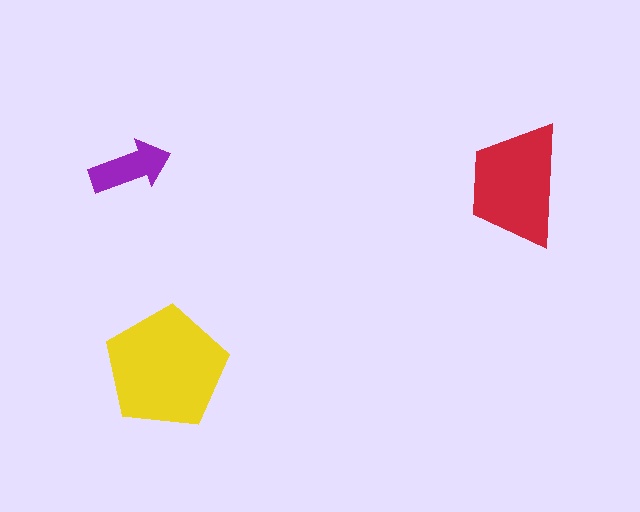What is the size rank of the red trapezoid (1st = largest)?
2nd.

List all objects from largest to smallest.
The yellow pentagon, the red trapezoid, the purple arrow.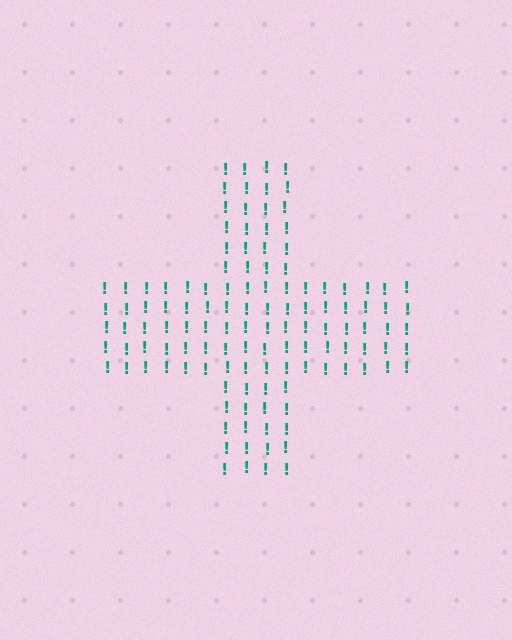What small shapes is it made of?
It is made of small exclamation marks.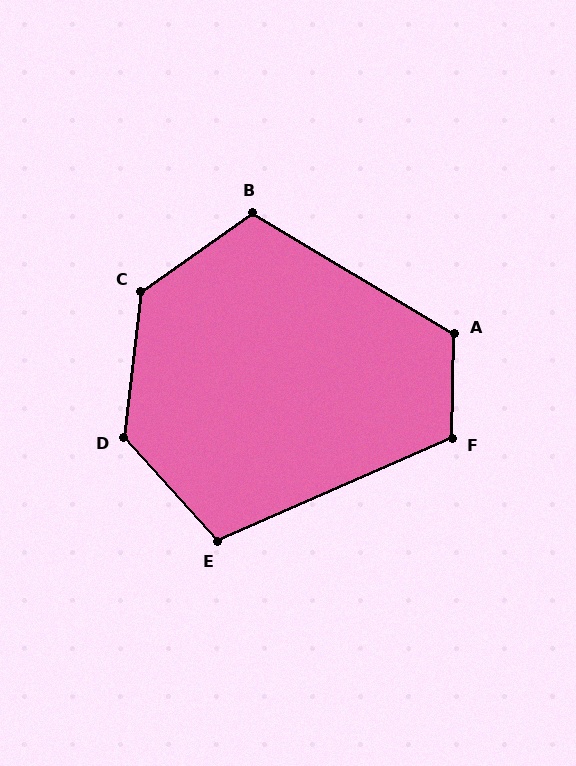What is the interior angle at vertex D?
Approximately 131 degrees (obtuse).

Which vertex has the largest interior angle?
C, at approximately 132 degrees.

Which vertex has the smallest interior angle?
E, at approximately 108 degrees.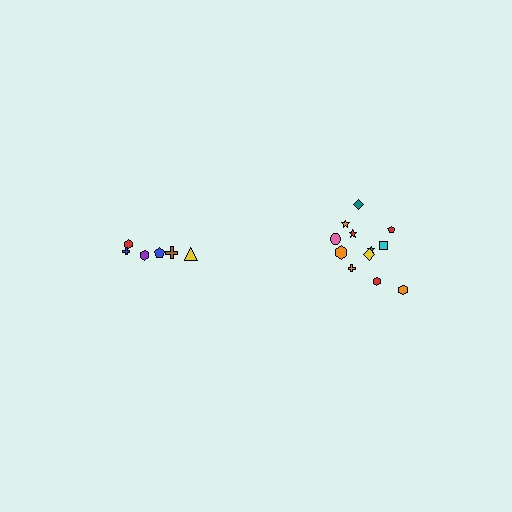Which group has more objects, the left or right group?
The right group.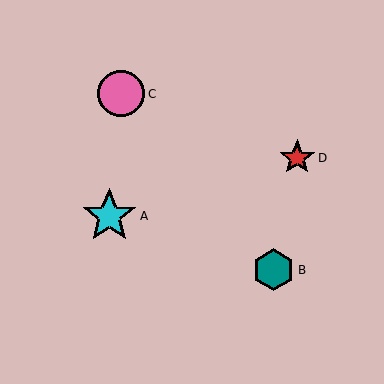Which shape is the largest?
The cyan star (labeled A) is the largest.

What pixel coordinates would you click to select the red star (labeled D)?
Click at (297, 158) to select the red star D.